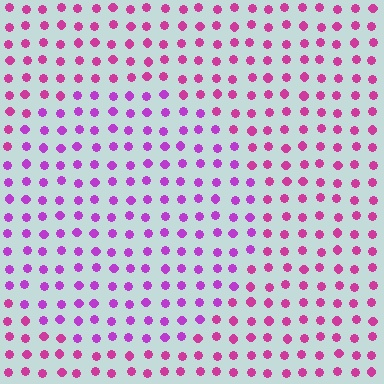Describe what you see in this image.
The image is filled with small magenta elements in a uniform arrangement. A circle-shaped region is visible where the elements are tinted to a slightly different hue, forming a subtle color boundary.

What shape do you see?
I see a circle.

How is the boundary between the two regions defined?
The boundary is defined purely by a slight shift in hue (about 28 degrees). Spacing, size, and orientation are identical on both sides.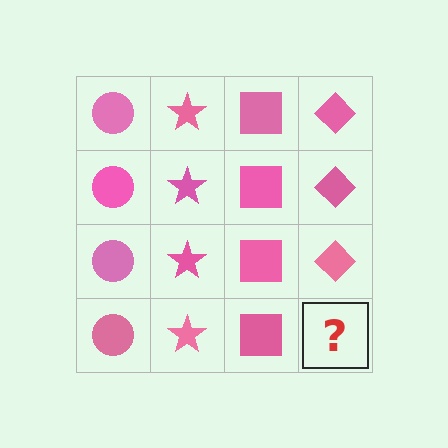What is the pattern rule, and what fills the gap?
The rule is that each column has a consistent shape. The gap should be filled with a pink diamond.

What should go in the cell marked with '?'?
The missing cell should contain a pink diamond.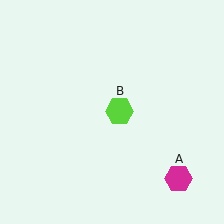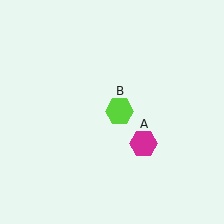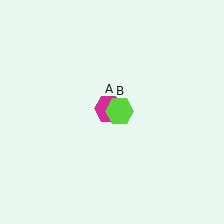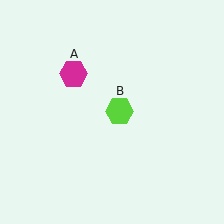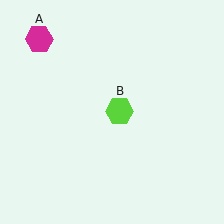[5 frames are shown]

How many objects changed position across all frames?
1 object changed position: magenta hexagon (object A).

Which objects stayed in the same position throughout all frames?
Lime hexagon (object B) remained stationary.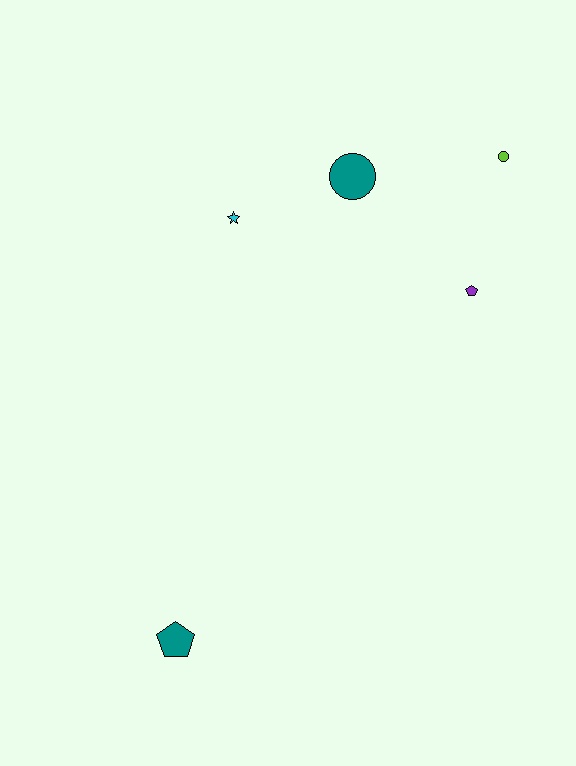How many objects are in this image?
There are 5 objects.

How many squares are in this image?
There are no squares.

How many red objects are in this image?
There are no red objects.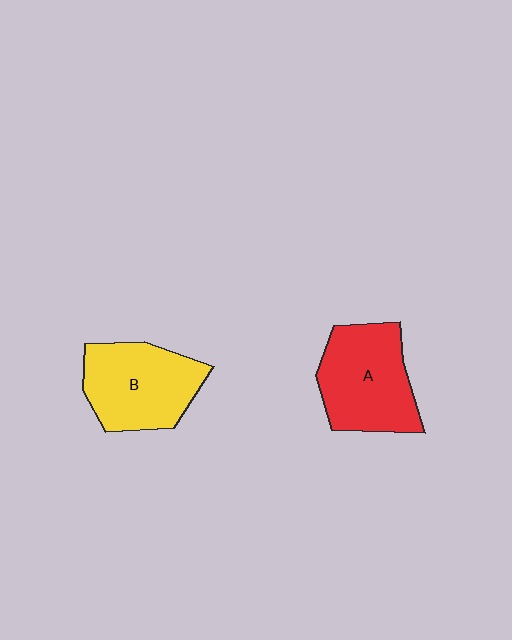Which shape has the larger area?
Shape A (red).